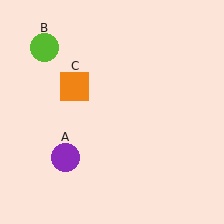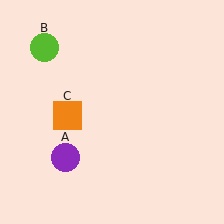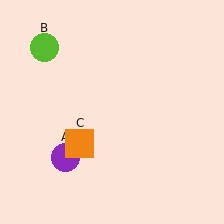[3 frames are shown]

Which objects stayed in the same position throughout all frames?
Purple circle (object A) and lime circle (object B) remained stationary.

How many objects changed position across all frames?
1 object changed position: orange square (object C).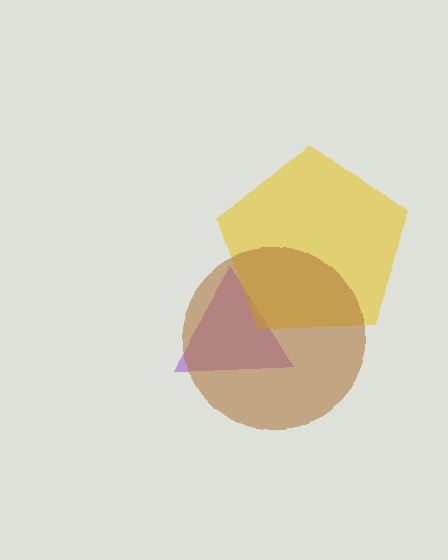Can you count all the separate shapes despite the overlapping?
Yes, there are 3 separate shapes.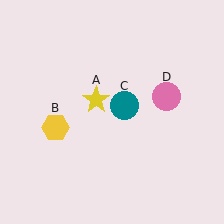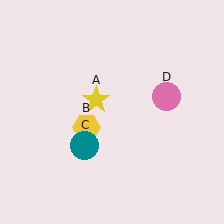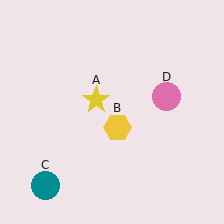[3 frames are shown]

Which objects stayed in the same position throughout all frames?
Yellow star (object A) and pink circle (object D) remained stationary.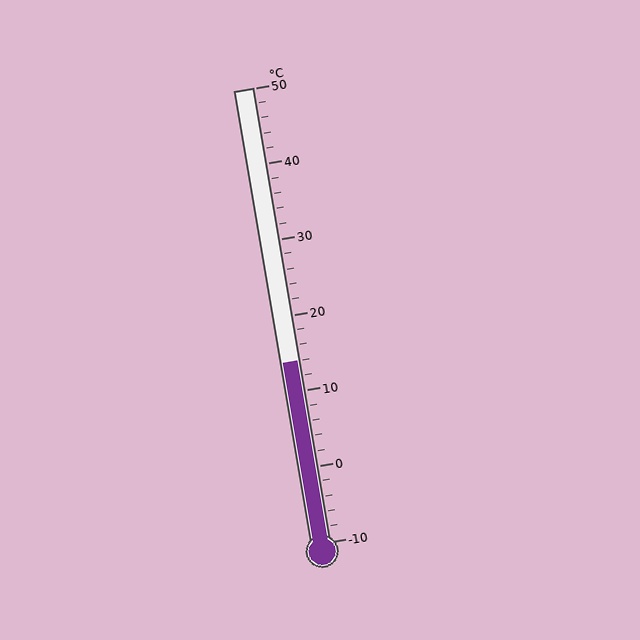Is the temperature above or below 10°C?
The temperature is above 10°C.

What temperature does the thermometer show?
The thermometer shows approximately 14°C.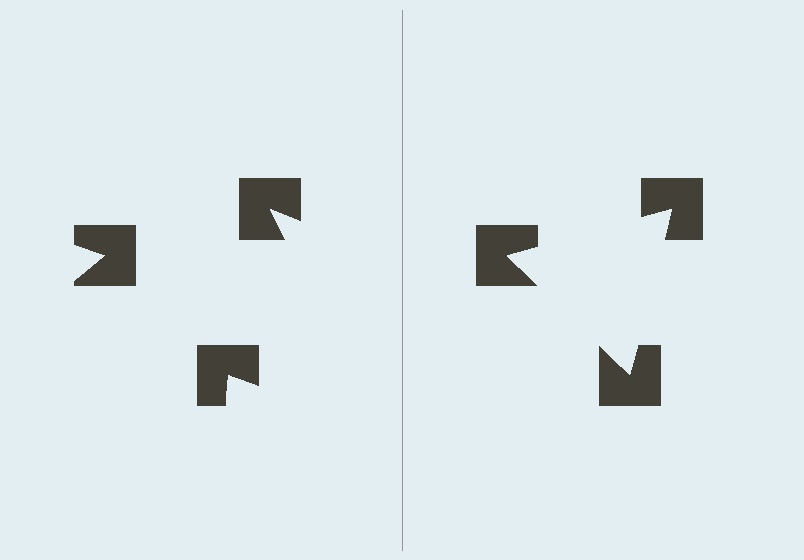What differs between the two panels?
The notched squares are positioned identically on both sides; only the wedge orientations differ. On the right they align to a triangle; on the left they are misaligned.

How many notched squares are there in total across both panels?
6 — 3 on each side.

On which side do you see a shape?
An illusory triangle appears on the right side. On the left side the wedge cuts are rotated, so no coherent shape forms.